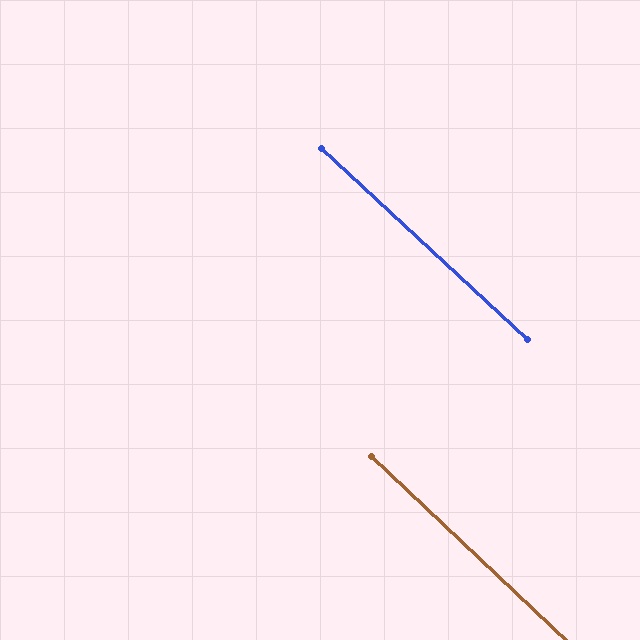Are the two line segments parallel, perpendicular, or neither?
Parallel — their directions differ by only 0.6°.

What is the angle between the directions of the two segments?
Approximately 1 degree.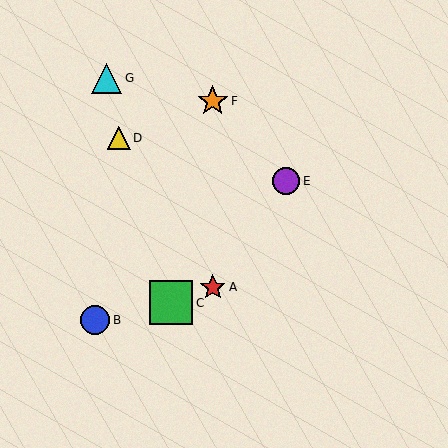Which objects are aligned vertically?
Objects A, F are aligned vertically.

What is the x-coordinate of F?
Object F is at x≈213.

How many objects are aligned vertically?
2 objects (A, F) are aligned vertically.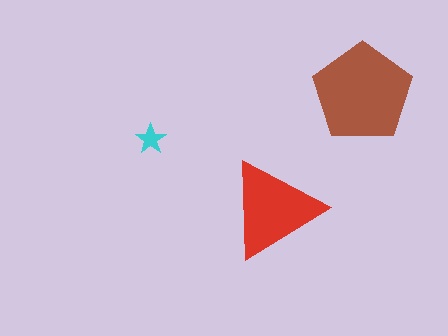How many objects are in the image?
There are 3 objects in the image.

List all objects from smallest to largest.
The cyan star, the red triangle, the brown pentagon.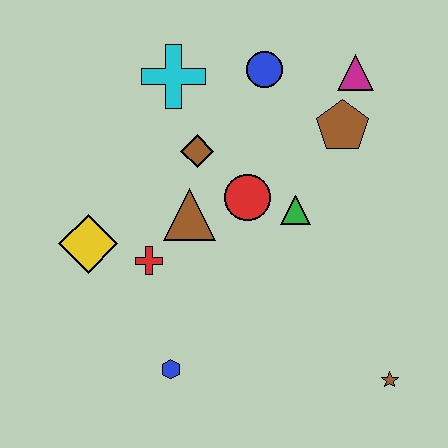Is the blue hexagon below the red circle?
Yes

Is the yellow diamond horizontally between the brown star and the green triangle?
No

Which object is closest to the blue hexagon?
The red cross is closest to the blue hexagon.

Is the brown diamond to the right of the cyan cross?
Yes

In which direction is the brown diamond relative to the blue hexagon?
The brown diamond is above the blue hexagon.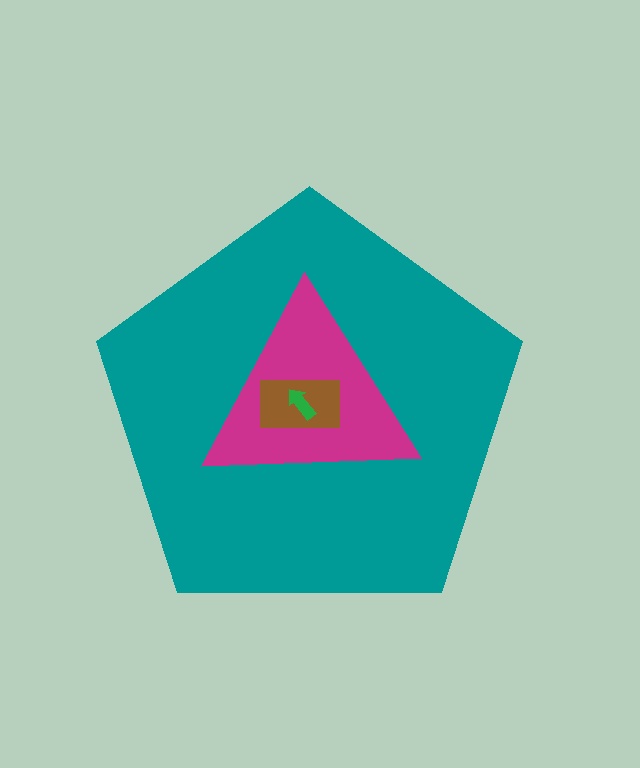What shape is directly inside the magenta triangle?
The brown rectangle.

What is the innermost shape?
The green arrow.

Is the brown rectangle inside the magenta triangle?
Yes.